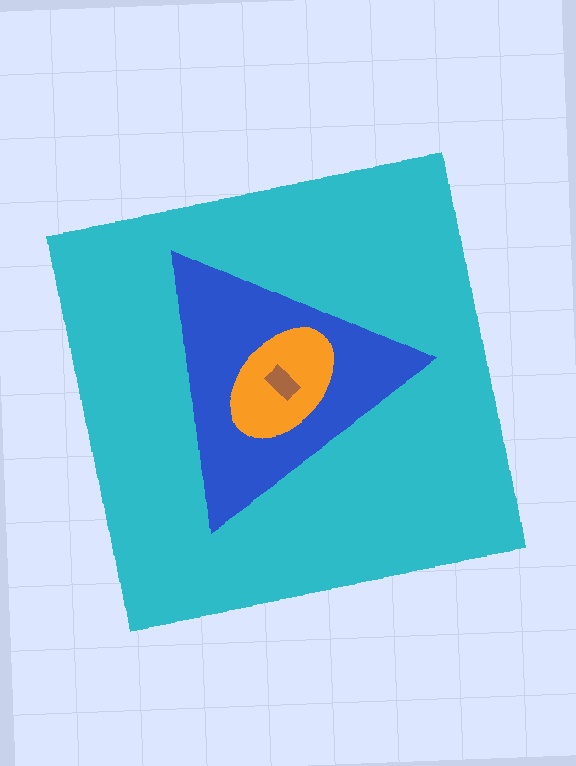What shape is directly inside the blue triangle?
The orange ellipse.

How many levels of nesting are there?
4.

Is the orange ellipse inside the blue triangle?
Yes.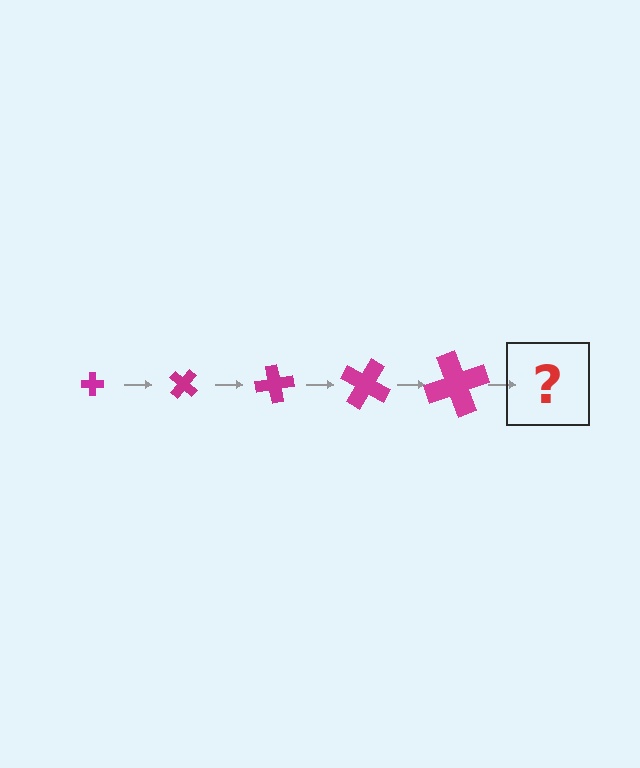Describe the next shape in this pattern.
It should be a cross, larger than the previous one and rotated 200 degrees from the start.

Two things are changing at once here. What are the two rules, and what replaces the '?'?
The two rules are that the cross grows larger each step and it rotates 40 degrees each step. The '?' should be a cross, larger than the previous one and rotated 200 degrees from the start.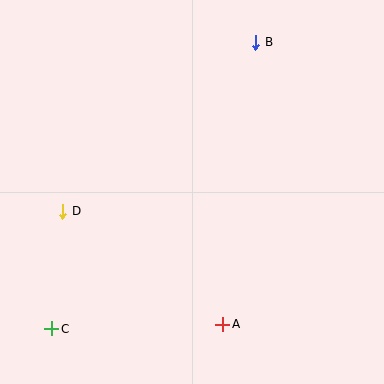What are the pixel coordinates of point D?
Point D is at (63, 211).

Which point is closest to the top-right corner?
Point B is closest to the top-right corner.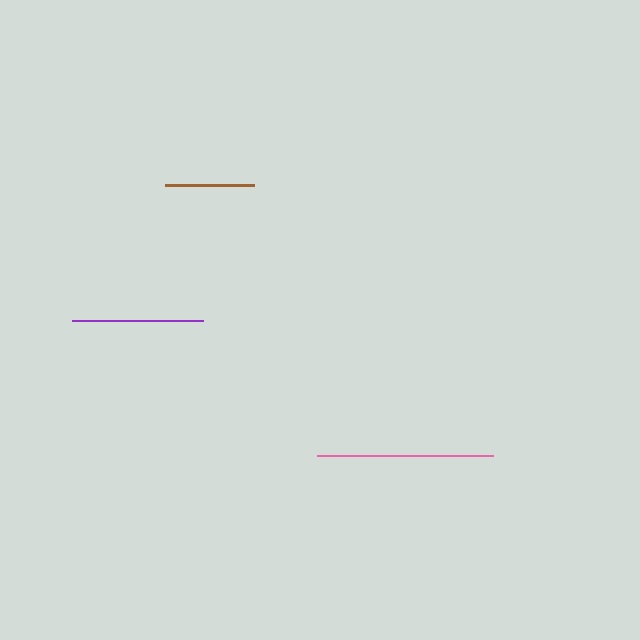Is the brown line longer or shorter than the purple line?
The purple line is longer than the brown line.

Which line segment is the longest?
The pink line is the longest at approximately 176 pixels.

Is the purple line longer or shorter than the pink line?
The pink line is longer than the purple line.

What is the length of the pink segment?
The pink segment is approximately 176 pixels long.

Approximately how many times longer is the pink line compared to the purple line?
The pink line is approximately 1.4 times the length of the purple line.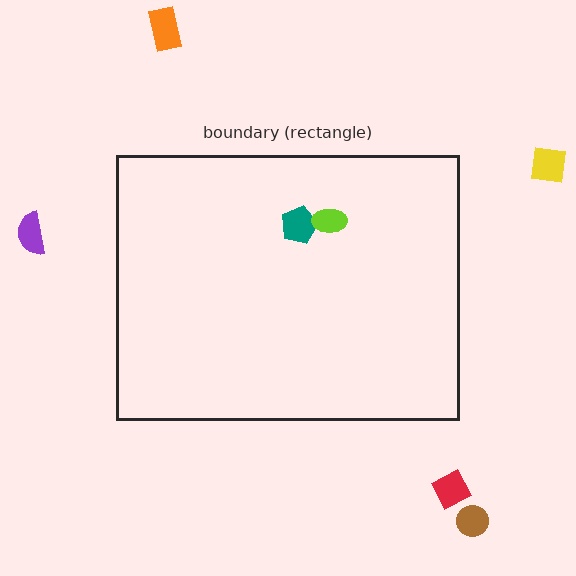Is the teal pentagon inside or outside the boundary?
Inside.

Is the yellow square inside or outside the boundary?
Outside.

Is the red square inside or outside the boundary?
Outside.